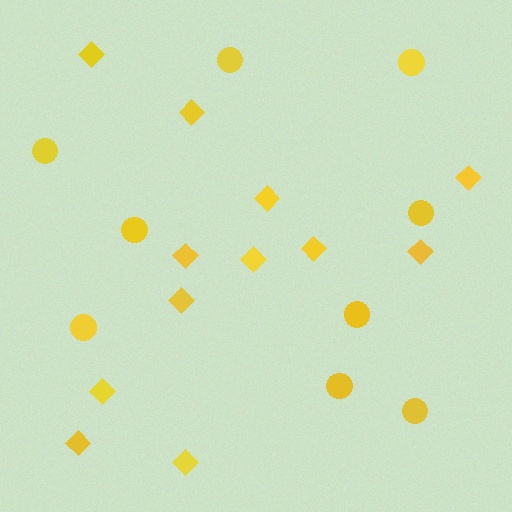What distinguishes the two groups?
There are 2 groups: one group of diamonds (12) and one group of circles (9).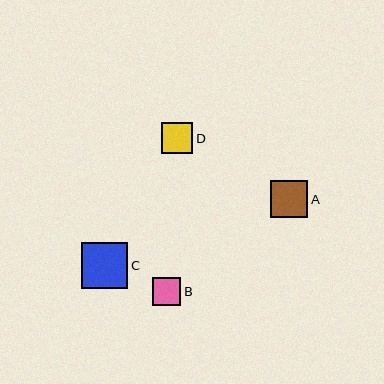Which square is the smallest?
Square B is the smallest with a size of approximately 29 pixels.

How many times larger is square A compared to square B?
Square A is approximately 1.3 times the size of square B.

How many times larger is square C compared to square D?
Square C is approximately 1.5 times the size of square D.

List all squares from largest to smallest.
From largest to smallest: C, A, D, B.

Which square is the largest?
Square C is the largest with a size of approximately 46 pixels.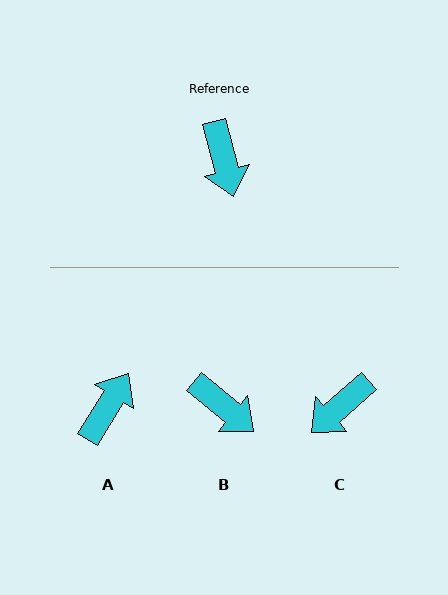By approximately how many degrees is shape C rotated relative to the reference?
Approximately 63 degrees clockwise.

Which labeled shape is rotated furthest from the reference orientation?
A, about 133 degrees away.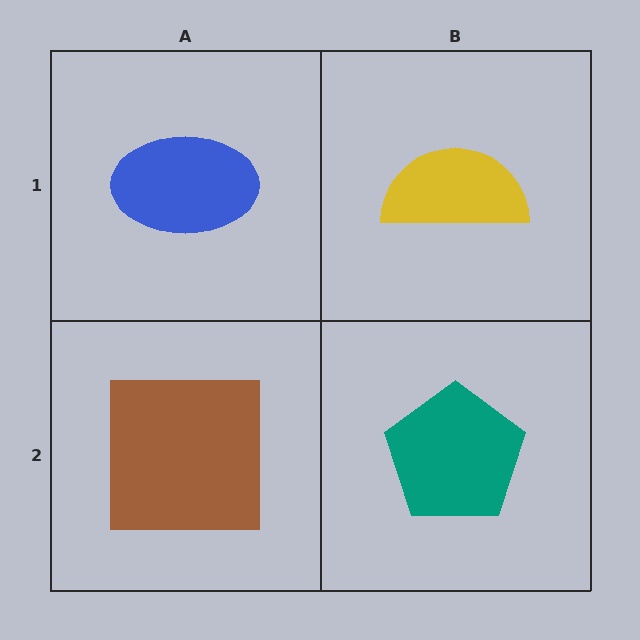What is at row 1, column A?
A blue ellipse.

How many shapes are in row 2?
2 shapes.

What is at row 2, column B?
A teal pentagon.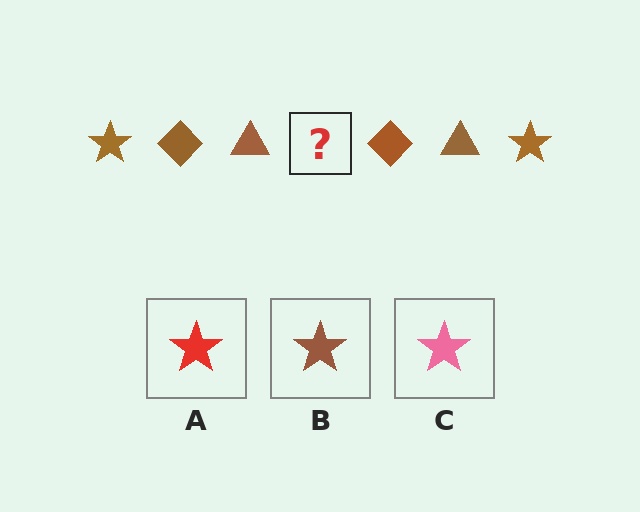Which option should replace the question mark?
Option B.